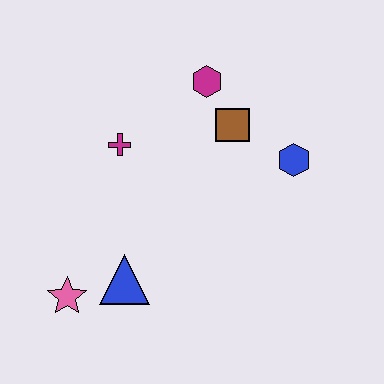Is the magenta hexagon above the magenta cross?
Yes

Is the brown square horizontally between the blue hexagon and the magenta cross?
Yes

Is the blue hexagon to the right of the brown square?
Yes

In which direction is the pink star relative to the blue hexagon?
The pink star is to the left of the blue hexagon.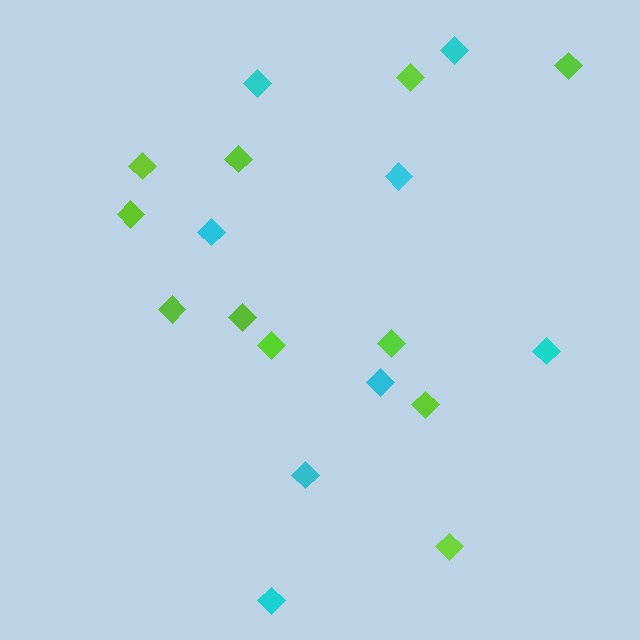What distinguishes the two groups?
There are 2 groups: one group of cyan diamonds (8) and one group of lime diamonds (11).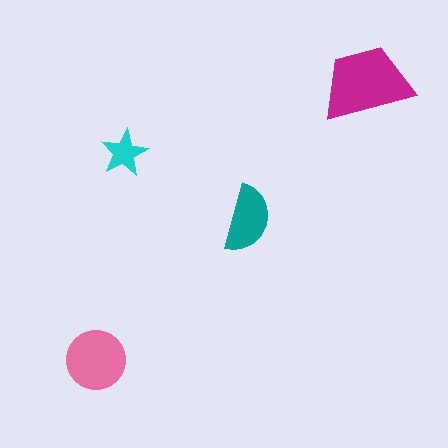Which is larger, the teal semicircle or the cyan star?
The teal semicircle.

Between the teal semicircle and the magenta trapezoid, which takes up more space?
The magenta trapezoid.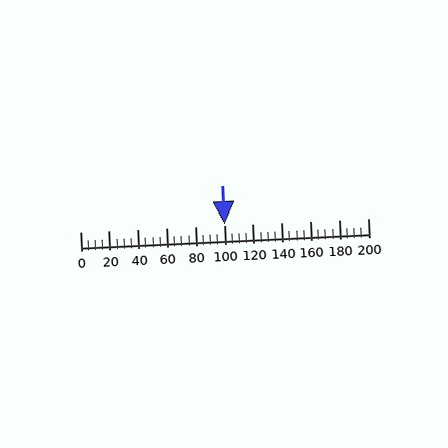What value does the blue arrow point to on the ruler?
The blue arrow points to approximately 100.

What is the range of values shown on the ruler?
The ruler shows values from 0 to 200.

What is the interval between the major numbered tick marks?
The major tick marks are spaced 20 units apart.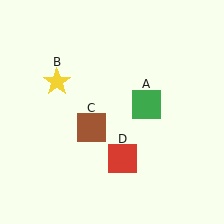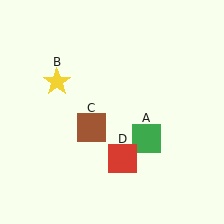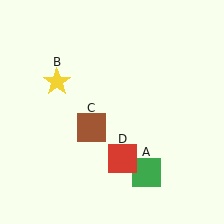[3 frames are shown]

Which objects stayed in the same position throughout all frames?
Yellow star (object B) and brown square (object C) and red square (object D) remained stationary.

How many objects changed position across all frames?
1 object changed position: green square (object A).